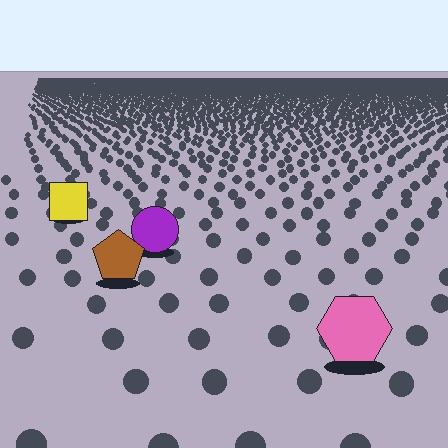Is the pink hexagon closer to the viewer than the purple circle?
Yes. The pink hexagon is closer — you can tell from the texture gradient: the ground texture is coarser near it.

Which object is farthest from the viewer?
The yellow square is farthest from the viewer. It appears smaller and the ground texture around it is denser.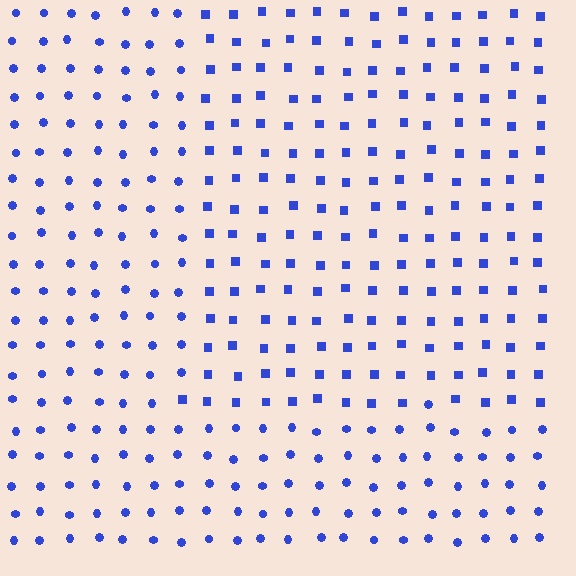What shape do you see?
I see a rectangle.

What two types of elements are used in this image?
The image uses squares inside the rectangle region and circles outside it.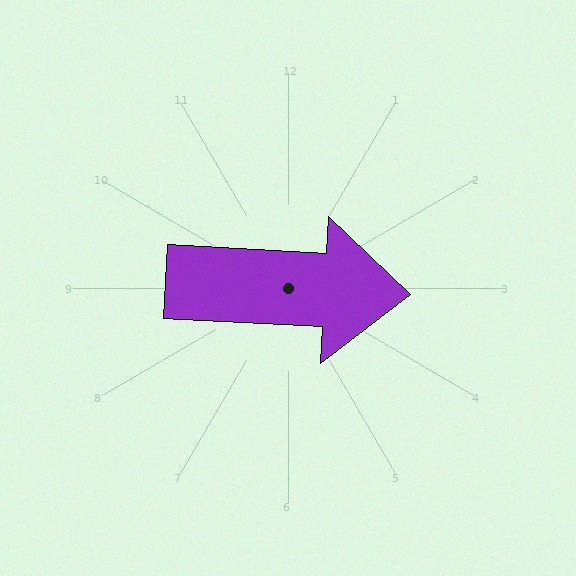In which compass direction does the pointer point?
East.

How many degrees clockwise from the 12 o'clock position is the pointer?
Approximately 93 degrees.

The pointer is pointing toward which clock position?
Roughly 3 o'clock.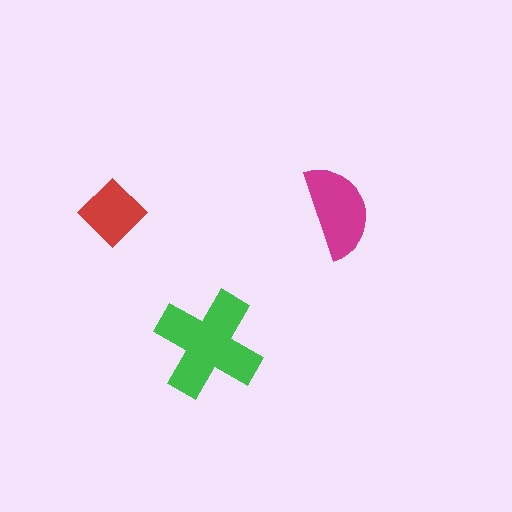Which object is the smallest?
The red diamond.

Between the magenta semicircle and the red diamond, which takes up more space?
The magenta semicircle.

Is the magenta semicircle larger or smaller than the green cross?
Smaller.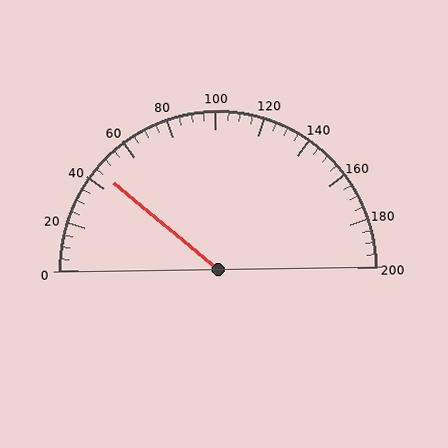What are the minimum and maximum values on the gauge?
The gauge ranges from 0 to 200.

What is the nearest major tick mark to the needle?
The nearest major tick mark is 40.